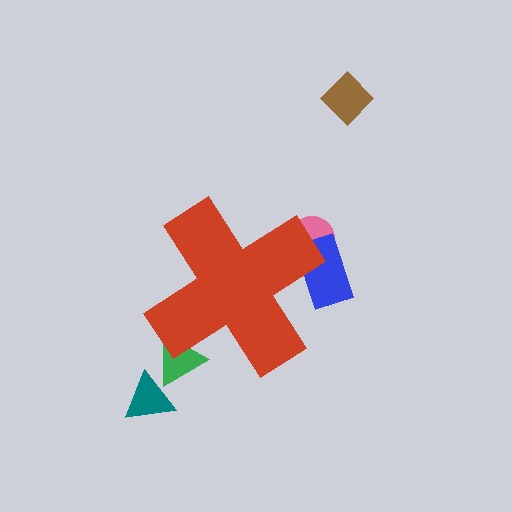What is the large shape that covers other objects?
A red cross.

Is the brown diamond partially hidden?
No, the brown diamond is fully visible.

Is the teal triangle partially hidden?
No, the teal triangle is fully visible.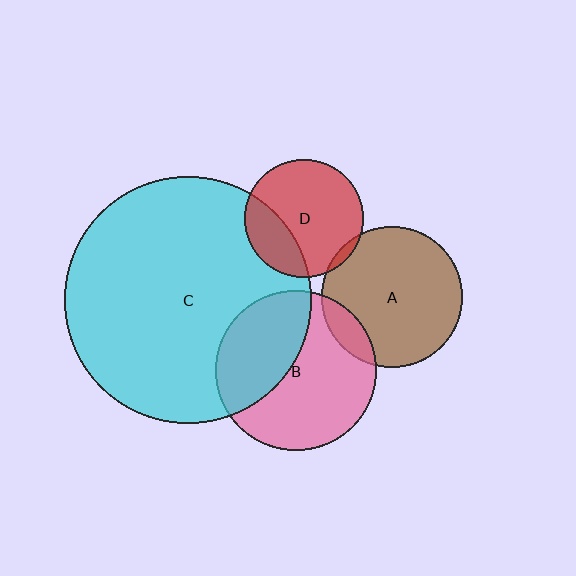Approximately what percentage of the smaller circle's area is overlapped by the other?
Approximately 10%.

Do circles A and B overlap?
Yes.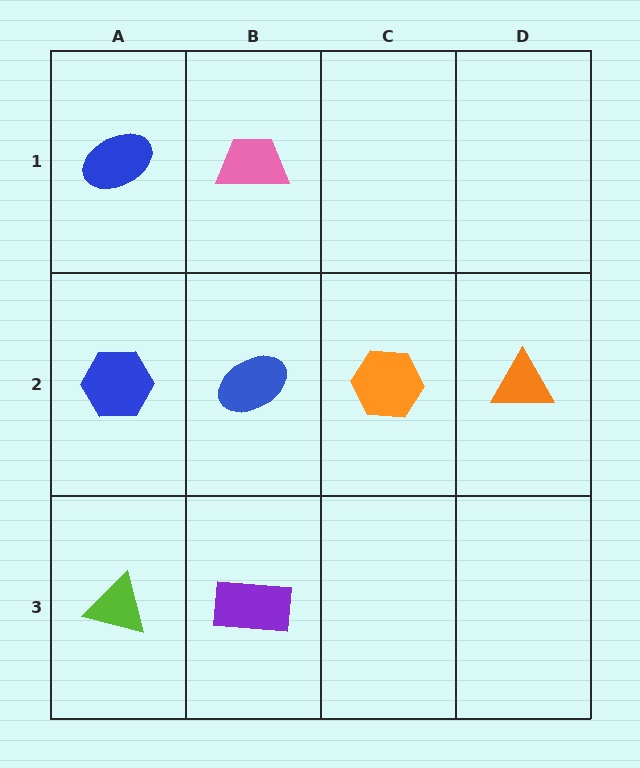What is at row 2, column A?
A blue hexagon.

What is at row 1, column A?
A blue ellipse.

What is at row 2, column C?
An orange hexagon.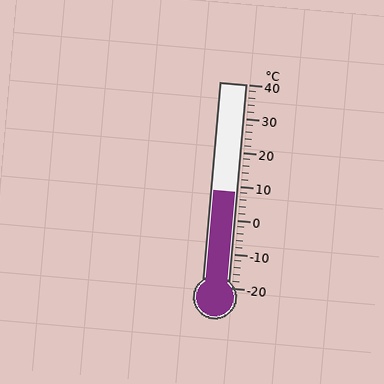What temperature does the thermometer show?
The thermometer shows approximately 8°C.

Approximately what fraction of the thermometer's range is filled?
The thermometer is filled to approximately 45% of its range.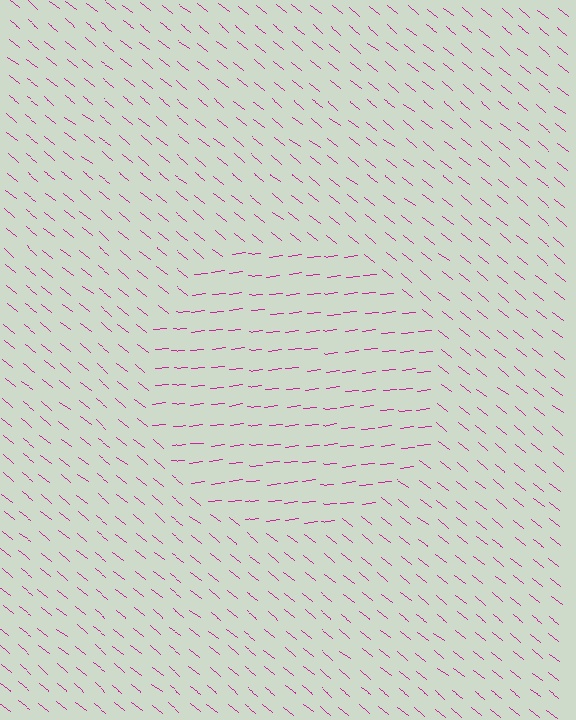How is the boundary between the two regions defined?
The boundary is defined purely by a change in line orientation (approximately 45 degrees difference). All lines are the same color and thickness.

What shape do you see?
I see a circle.